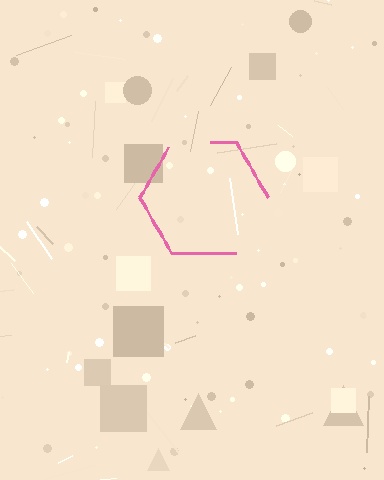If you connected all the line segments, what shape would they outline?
They would outline a hexagon.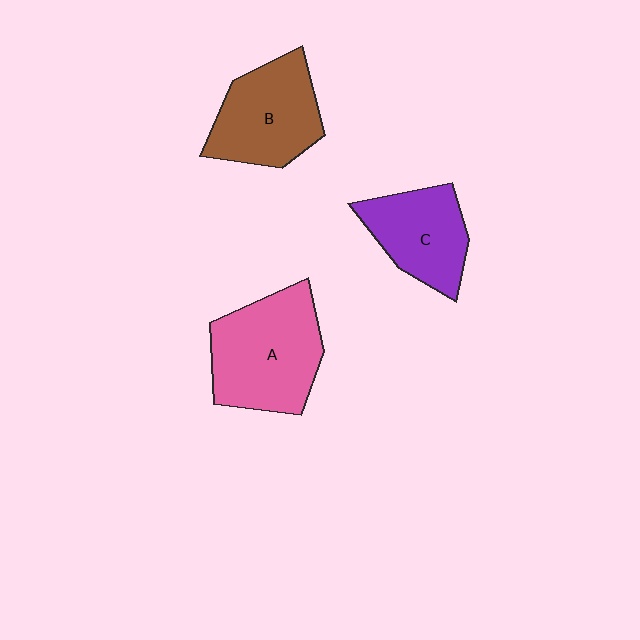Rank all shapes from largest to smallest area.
From largest to smallest: A (pink), B (brown), C (purple).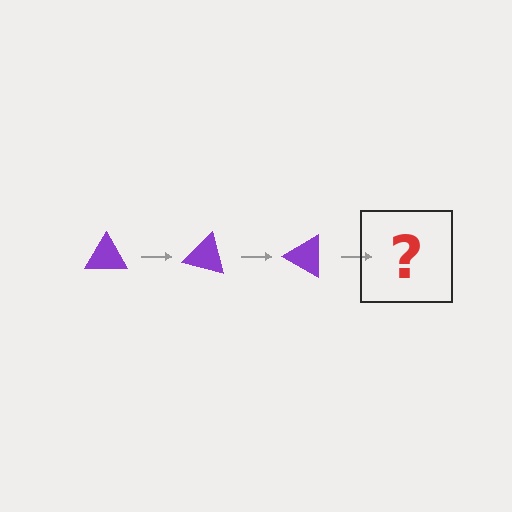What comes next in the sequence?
The next element should be a purple triangle rotated 45 degrees.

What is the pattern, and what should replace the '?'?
The pattern is that the triangle rotates 15 degrees each step. The '?' should be a purple triangle rotated 45 degrees.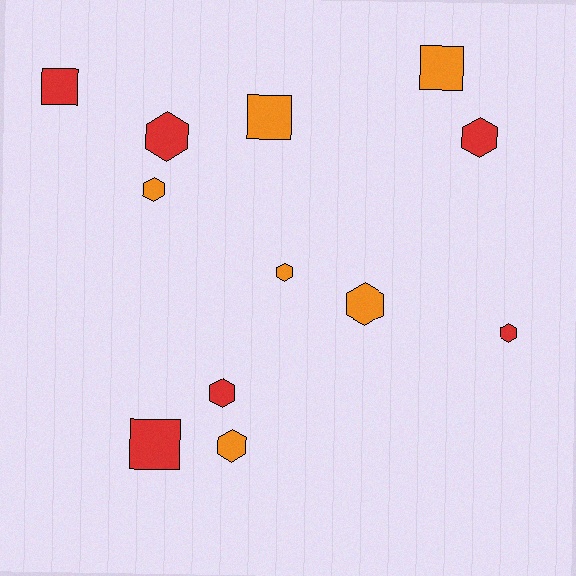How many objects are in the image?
There are 12 objects.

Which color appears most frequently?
Red, with 6 objects.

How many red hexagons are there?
There are 4 red hexagons.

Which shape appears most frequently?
Hexagon, with 8 objects.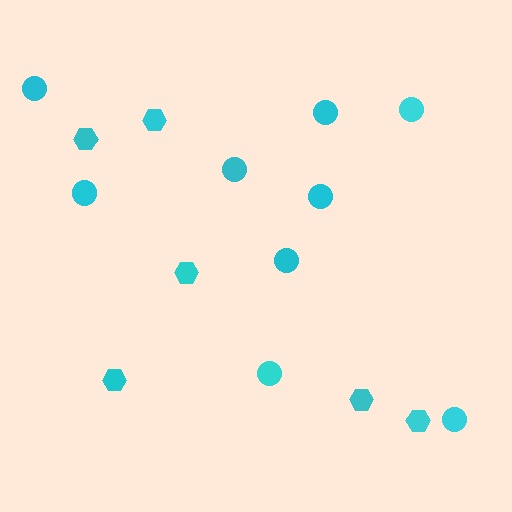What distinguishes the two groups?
There are 2 groups: one group of circles (9) and one group of hexagons (6).